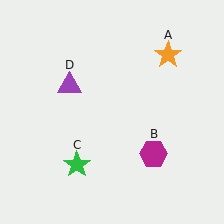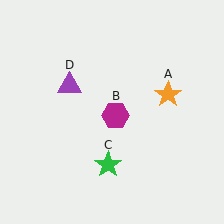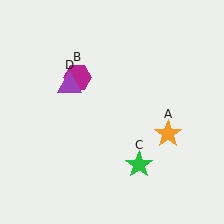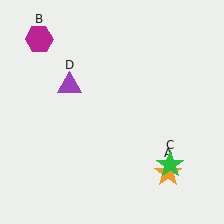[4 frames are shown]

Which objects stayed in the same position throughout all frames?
Purple triangle (object D) remained stationary.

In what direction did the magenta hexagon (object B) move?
The magenta hexagon (object B) moved up and to the left.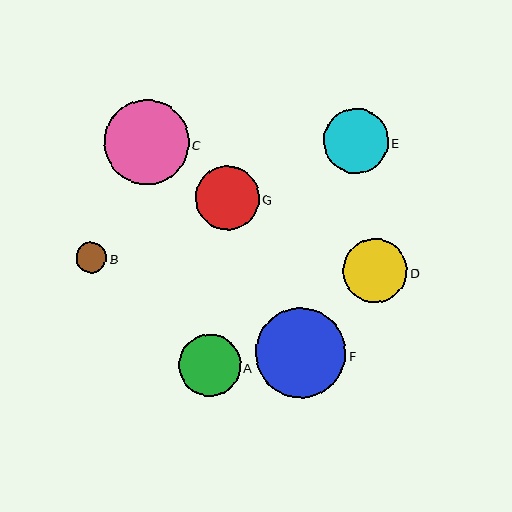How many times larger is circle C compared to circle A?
Circle C is approximately 1.4 times the size of circle A.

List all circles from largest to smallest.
From largest to smallest: F, C, E, D, G, A, B.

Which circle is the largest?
Circle F is the largest with a size of approximately 90 pixels.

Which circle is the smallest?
Circle B is the smallest with a size of approximately 30 pixels.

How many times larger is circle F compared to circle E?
Circle F is approximately 1.4 times the size of circle E.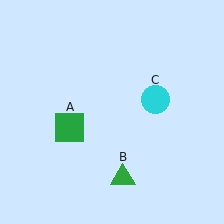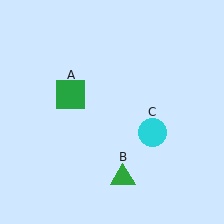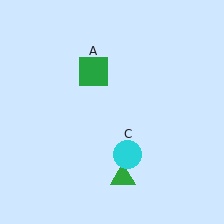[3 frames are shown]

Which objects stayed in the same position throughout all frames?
Green triangle (object B) remained stationary.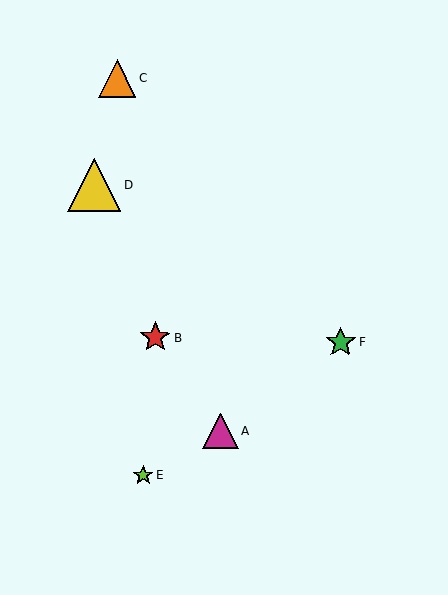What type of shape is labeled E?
Shape E is a lime star.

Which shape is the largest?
The yellow triangle (labeled D) is the largest.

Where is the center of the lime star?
The center of the lime star is at (144, 476).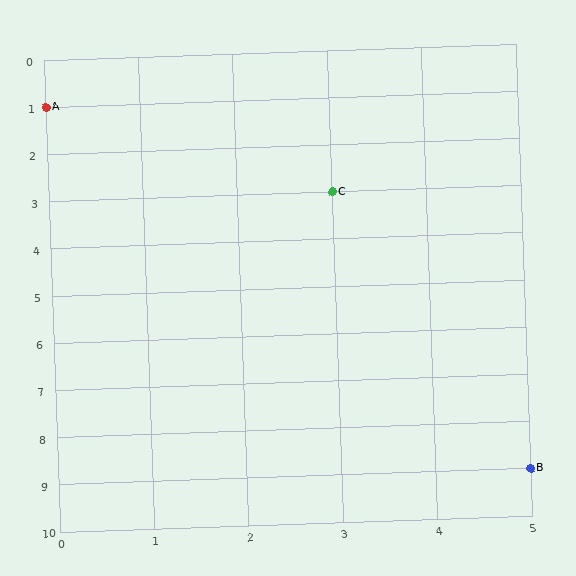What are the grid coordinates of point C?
Point C is at grid coordinates (3, 3).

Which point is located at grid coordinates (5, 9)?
Point B is at (5, 9).